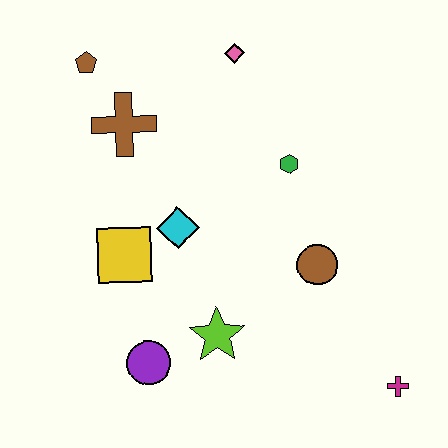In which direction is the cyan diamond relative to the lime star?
The cyan diamond is above the lime star.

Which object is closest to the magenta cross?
The brown circle is closest to the magenta cross.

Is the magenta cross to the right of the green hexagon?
Yes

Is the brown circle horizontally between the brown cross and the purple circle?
No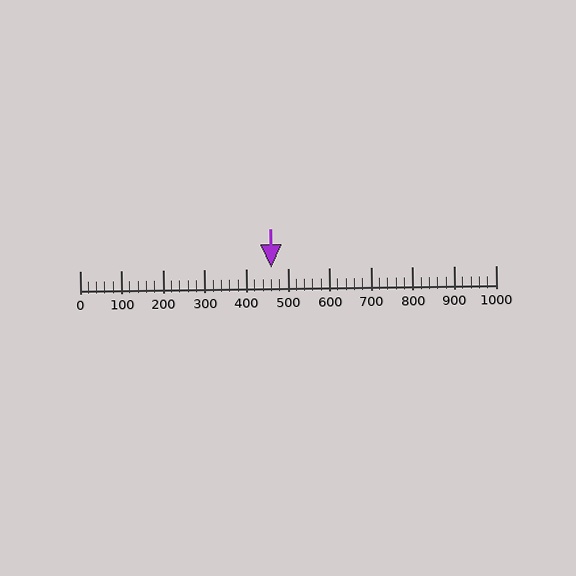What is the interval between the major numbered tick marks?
The major tick marks are spaced 100 units apart.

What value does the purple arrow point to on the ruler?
The purple arrow points to approximately 461.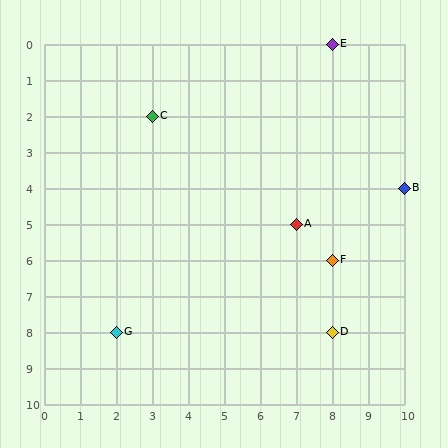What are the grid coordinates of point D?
Point D is at grid coordinates (8, 8).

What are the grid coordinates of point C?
Point C is at grid coordinates (3, 2).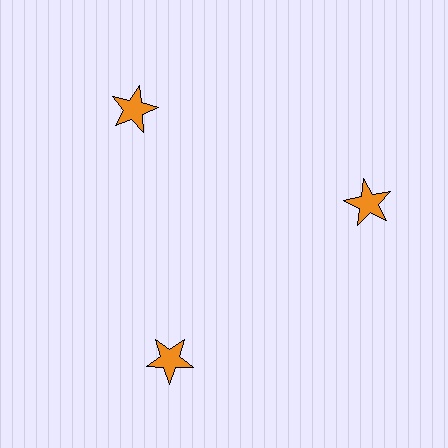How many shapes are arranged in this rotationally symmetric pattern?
There are 3 shapes, arranged in 3 groups of 1.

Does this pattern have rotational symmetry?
Yes, this pattern has 3-fold rotational symmetry. It looks the same after rotating 120 degrees around the center.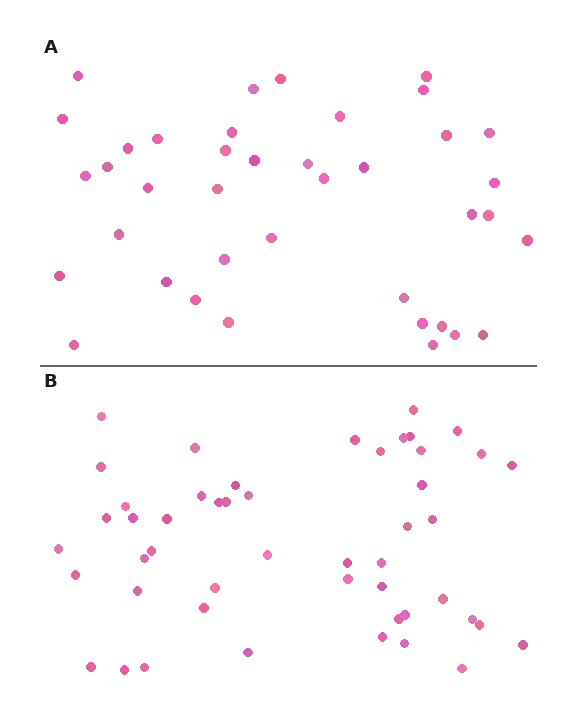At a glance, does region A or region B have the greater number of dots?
Region B (the bottom region) has more dots.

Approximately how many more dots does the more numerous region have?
Region B has roughly 10 or so more dots than region A.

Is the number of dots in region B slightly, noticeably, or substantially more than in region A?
Region B has noticeably more, but not dramatically so. The ratio is roughly 1.3 to 1.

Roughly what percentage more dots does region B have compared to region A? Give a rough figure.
About 25% more.